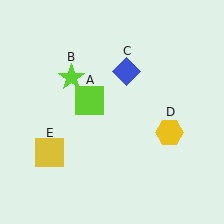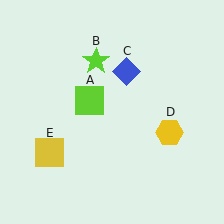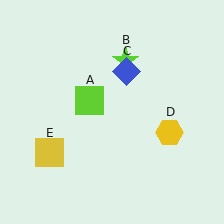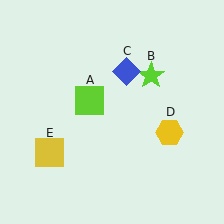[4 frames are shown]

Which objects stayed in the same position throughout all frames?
Lime square (object A) and blue diamond (object C) and yellow hexagon (object D) and yellow square (object E) remained stationary.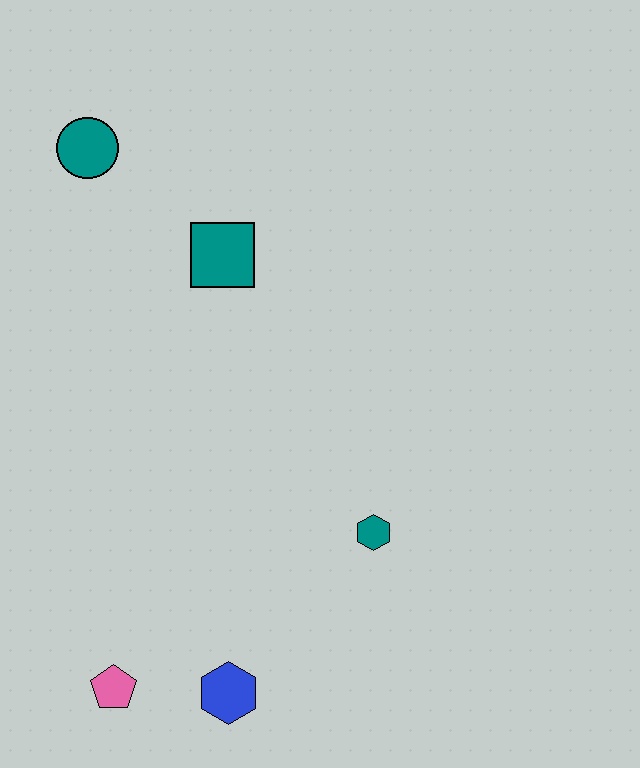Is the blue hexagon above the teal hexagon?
No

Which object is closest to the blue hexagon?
The pink pentagon is closest to the blue hexagon.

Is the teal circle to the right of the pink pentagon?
No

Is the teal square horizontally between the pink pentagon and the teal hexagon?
Yes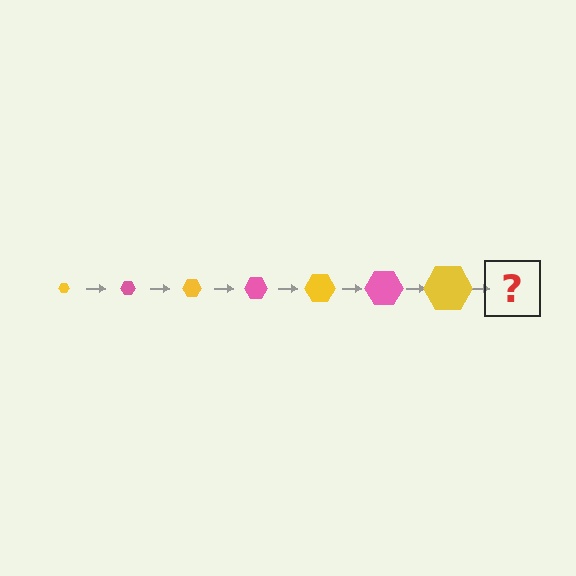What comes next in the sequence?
The next element should be a pink hexagon, larger than the previous one.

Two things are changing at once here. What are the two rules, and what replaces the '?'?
The two rules are that the hexagon grows larger each step and the color cycles through yellow and pink. The '?' should be a pink hexagon, larger than the previous one.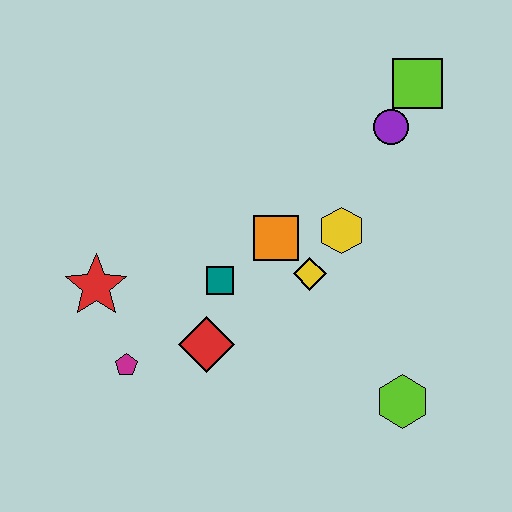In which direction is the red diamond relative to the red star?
The red diamond is to the right of the red star.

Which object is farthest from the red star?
The lime square is farthest from the red star.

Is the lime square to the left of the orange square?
No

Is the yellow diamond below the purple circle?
Yes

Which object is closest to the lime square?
The purple circle is closest to the lime square.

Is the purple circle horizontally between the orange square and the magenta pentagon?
No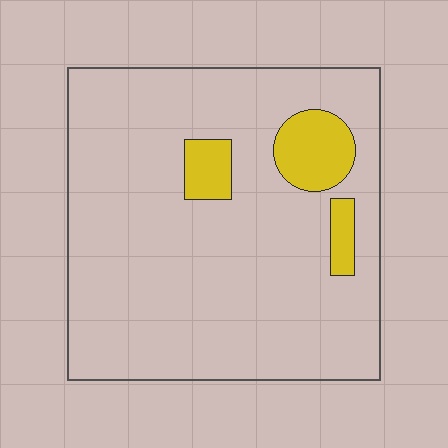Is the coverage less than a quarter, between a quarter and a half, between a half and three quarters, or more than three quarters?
Less than a quarter.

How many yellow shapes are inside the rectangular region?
3.